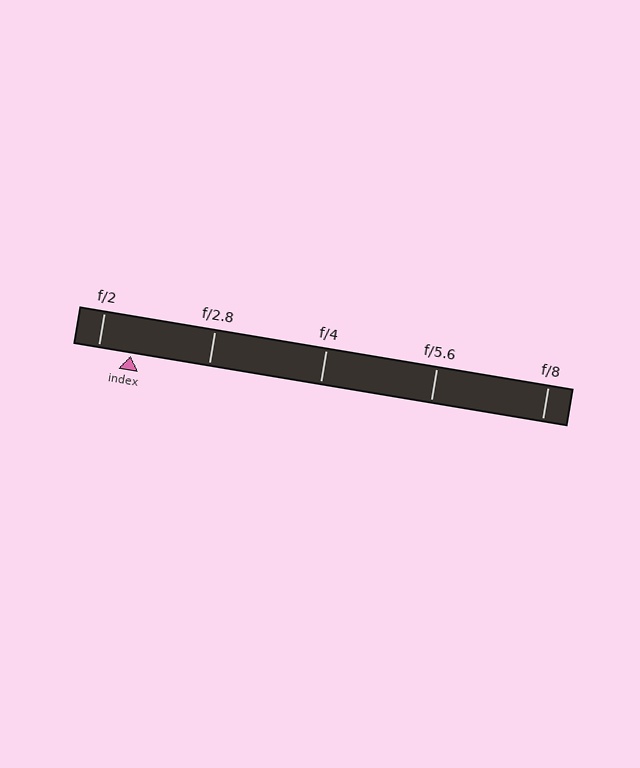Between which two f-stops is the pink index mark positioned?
The index mark is between f/2 and f/2.8.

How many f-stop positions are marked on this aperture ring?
There are 5 f-stop positions marked.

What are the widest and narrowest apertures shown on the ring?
The widest aperture shown is f/2 and the narrowest is f/8.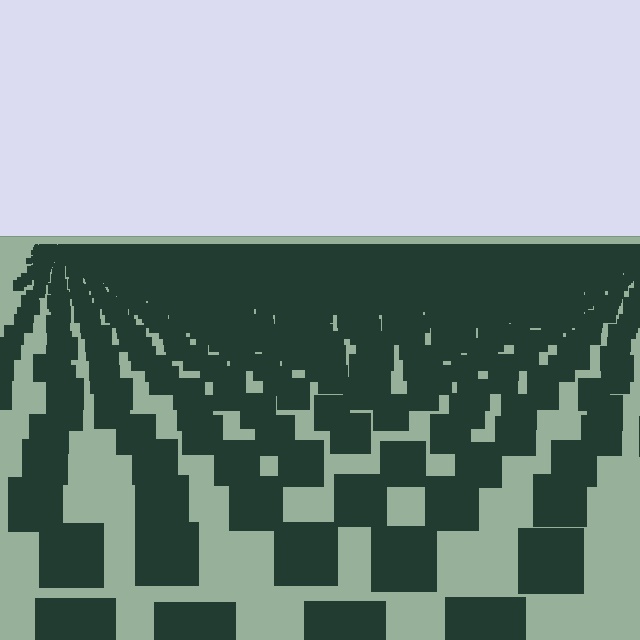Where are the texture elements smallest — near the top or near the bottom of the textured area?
Near the top.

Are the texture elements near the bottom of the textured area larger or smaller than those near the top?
Larger. Near the bottom, elements are closer to the viewer and appear at a bigger on-screen size.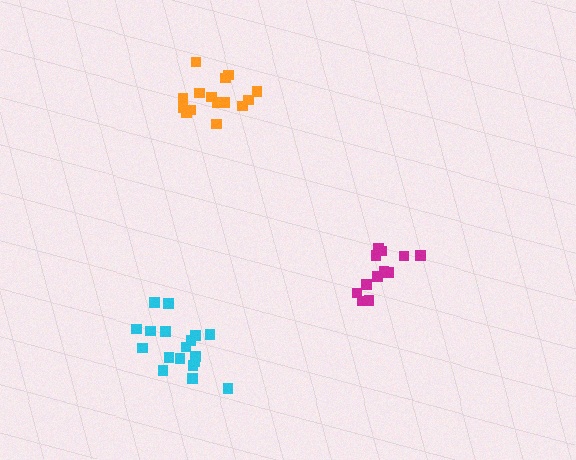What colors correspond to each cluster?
The clusters are colored: magenta, cyan, orange.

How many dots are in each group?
Group 1: 12 dots, Group 2: 18 dots, Group 3: 15 dots (45 total).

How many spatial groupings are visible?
There are 3 spatial groupings.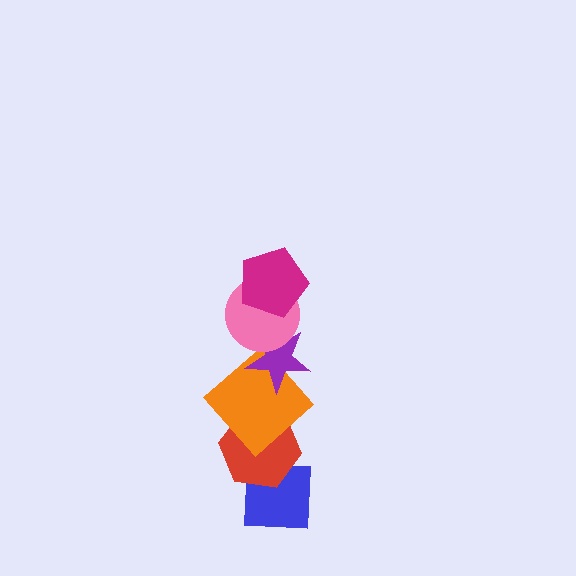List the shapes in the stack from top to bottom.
From top to bottom: the magenta pentagon, the pink circle, the purple star, the orange diamond, the red hexagon, the blue square.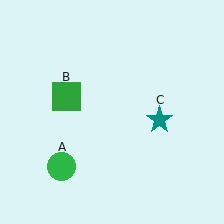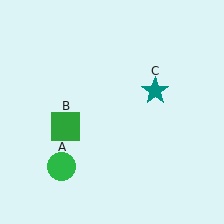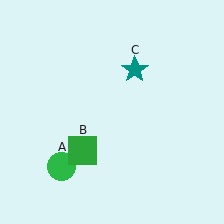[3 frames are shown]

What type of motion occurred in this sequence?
The green square (object B), teal star (object C) rotated counterclockwise around the center of the scene.